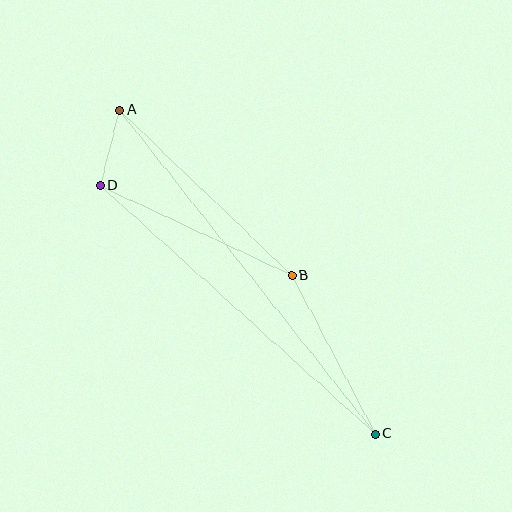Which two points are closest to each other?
Points A and D are closest to each other.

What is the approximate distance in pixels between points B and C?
The distance between B and C is approximately 179 pixels.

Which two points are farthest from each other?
Points A and C are farthest from each other.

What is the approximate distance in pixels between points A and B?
The distance between A and B is approximately 239 pixels.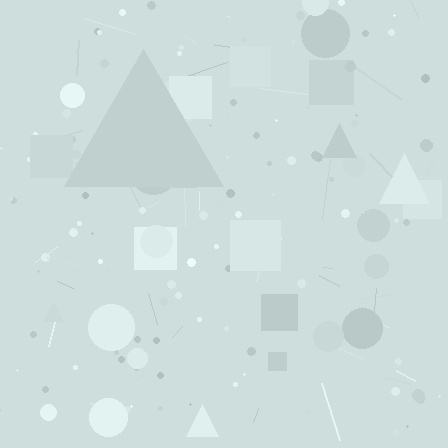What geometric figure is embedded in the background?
A triangle is embedded in the background.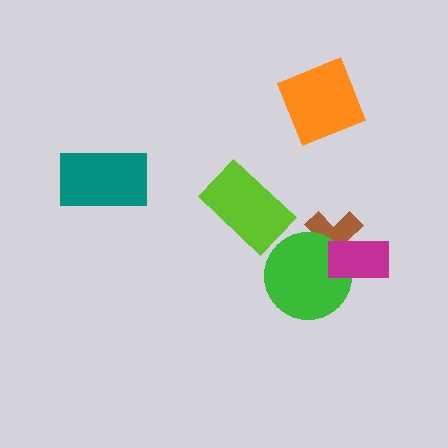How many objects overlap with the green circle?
2 objects overlap with the green circle.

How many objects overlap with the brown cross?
2 objects overlap with the brown cross.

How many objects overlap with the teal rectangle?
0 objects overlap with the teal rectangle.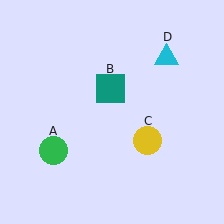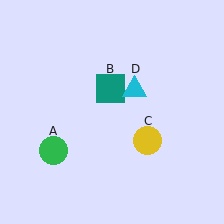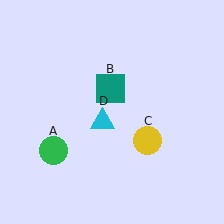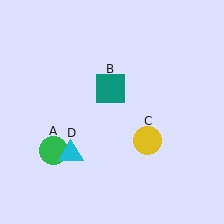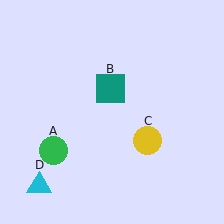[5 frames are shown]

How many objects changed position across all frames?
1 object changed position: cyan triangle (object D).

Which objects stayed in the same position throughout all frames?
Green circle (object A) and teal square (object B) and yellow circle (object C) remained stationary.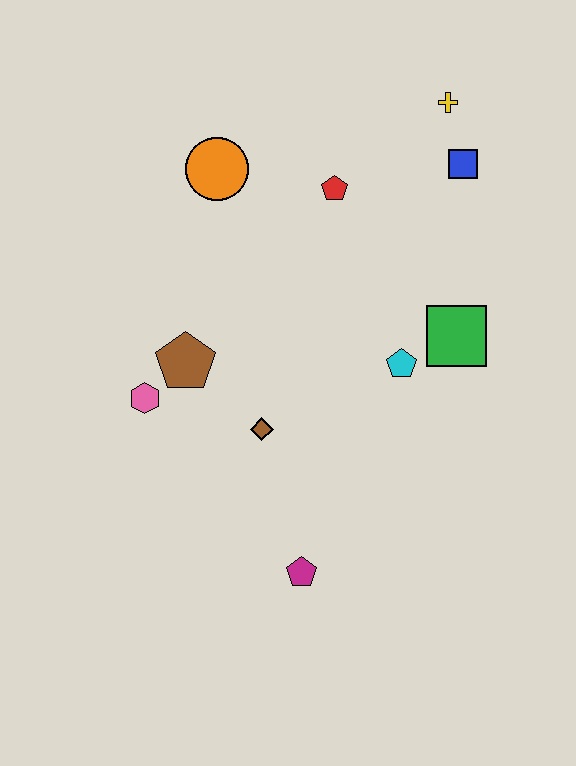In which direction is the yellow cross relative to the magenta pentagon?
The yellow cross is above the magenta pentagon.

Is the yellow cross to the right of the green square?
No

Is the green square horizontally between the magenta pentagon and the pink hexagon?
No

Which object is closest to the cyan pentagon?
The green square is closest to the cyan pentagon.